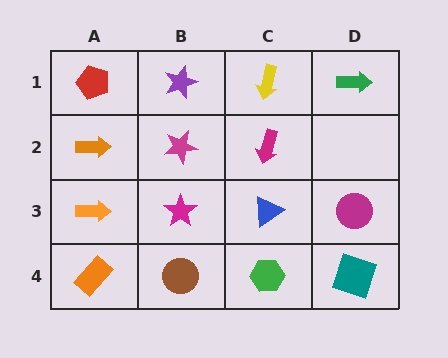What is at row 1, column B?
A purple star.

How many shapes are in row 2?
3 shapes.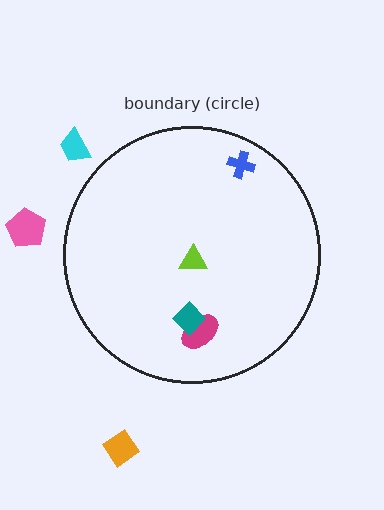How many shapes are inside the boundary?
4 inside, 3 outside.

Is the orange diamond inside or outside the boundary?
Outside.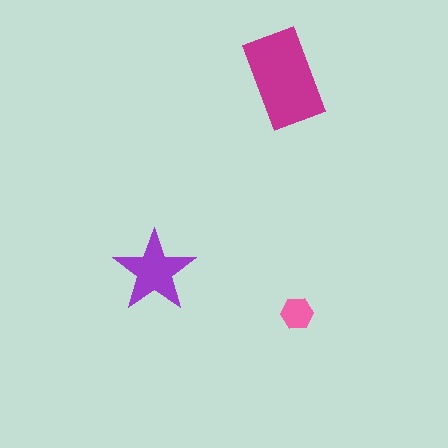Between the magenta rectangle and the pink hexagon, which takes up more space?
The magenta rectangle.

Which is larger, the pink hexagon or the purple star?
The purple star.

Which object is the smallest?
The pink hexagon.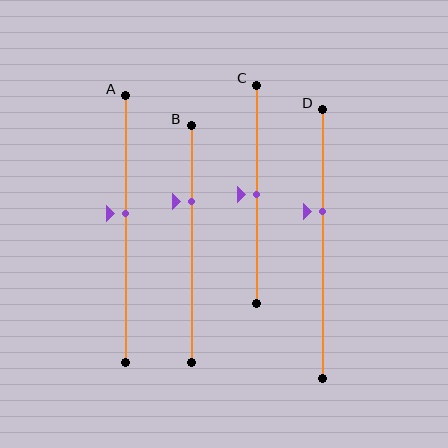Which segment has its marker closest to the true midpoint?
Segment C has its marker closest to the true midpoint.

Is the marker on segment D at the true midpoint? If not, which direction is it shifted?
No, the marker on segment D is shifted upward by about 12% of the segment length.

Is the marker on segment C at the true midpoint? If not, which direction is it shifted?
Yes, the marker on segment C is at the true midpoint.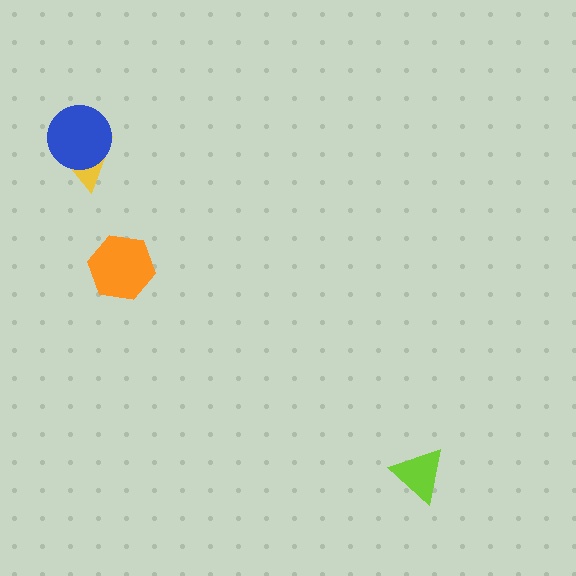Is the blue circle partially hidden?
No, no other shape covers it.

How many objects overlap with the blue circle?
1 object overlaps with the blue circle.